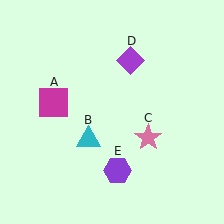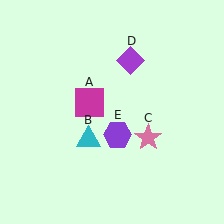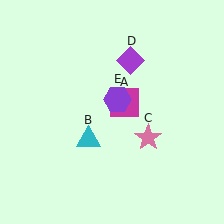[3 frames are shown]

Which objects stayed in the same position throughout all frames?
Cyan triangle (object B) and pink star (object C) and purple diamond (object D) remained stationary.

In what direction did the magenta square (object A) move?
The magenta square (object A) moved right.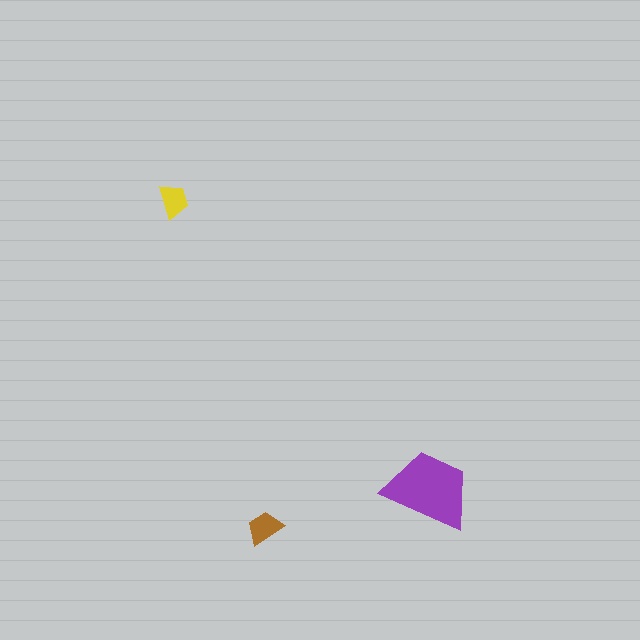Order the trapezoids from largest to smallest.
the purple one, the brown one, the yellow one.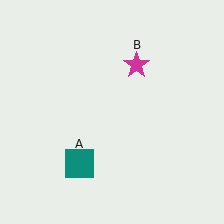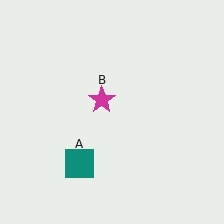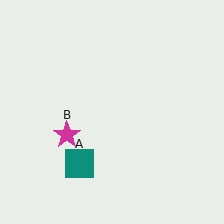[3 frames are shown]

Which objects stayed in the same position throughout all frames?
Teal square (object A) remained stationary.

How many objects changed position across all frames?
1 object changed position: magenta star (object B).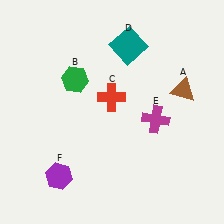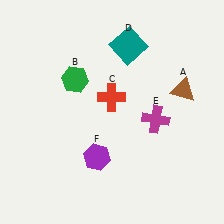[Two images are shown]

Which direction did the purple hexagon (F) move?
The purple hexagon (F) moved right.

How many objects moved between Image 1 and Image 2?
1 object moved between the two images.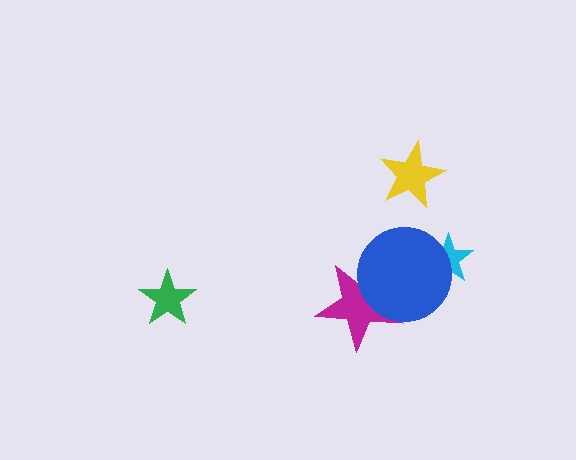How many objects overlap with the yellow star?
0 objects overlap with the yellow star.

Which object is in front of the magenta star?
The blue circle is in front of the magenta star.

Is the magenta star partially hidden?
Yes, it is partially covered by another shape.